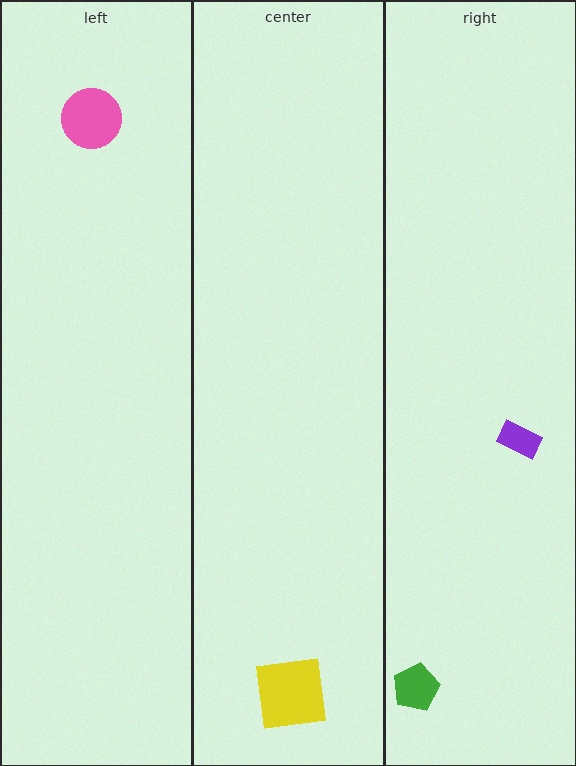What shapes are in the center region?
The yellow square.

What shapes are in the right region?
The green pentagon, the purple rectangle.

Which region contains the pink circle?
The left region.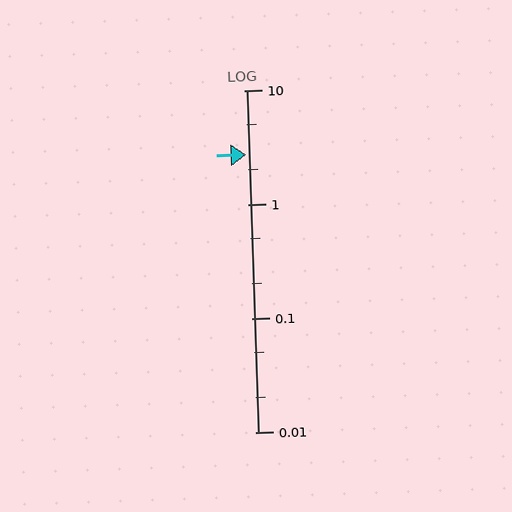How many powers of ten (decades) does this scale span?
The scale spans 3 decades, from 0.01 to 10.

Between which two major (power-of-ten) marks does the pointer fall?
The pointer is between 1 and 10.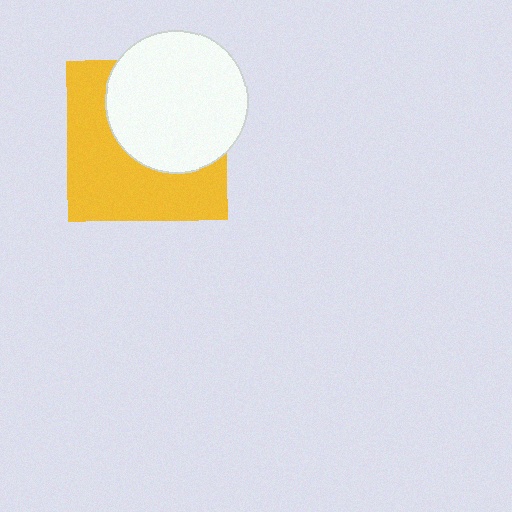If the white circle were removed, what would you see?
You would see the complete yellow square.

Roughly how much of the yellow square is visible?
About half of it is visible (roughly 52%).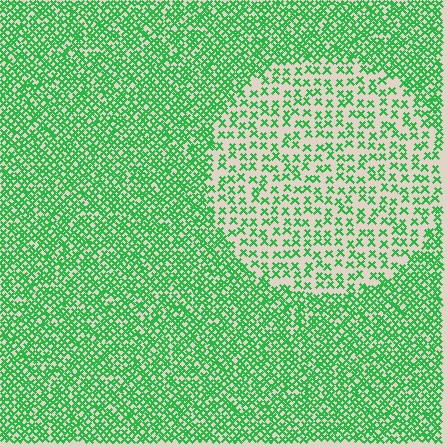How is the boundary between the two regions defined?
The boundary is defined by a change in element density (approximately 2.3x ratio). All elements are the same color, size, and shape.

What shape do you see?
I see a circle.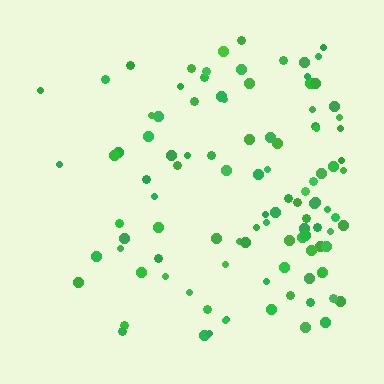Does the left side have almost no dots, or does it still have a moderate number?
Still a moderate number, just noticeably fewer than the right.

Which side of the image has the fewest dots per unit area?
The left.